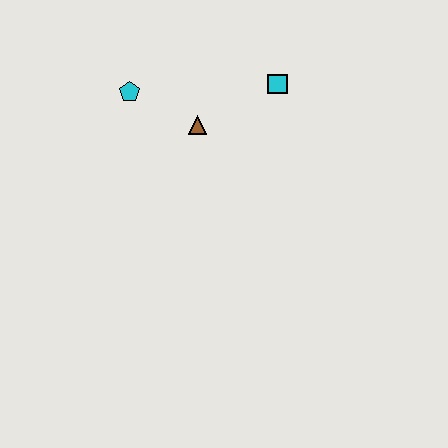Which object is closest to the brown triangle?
The cyan pentagon is closest to the brown triangle.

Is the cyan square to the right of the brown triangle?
Yes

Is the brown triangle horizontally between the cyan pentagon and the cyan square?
Yes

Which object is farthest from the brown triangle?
The cyan square is farthest from the brown triangle.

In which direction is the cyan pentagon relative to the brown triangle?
The cyan pentagon is to the left of the brown triangle.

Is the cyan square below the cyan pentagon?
No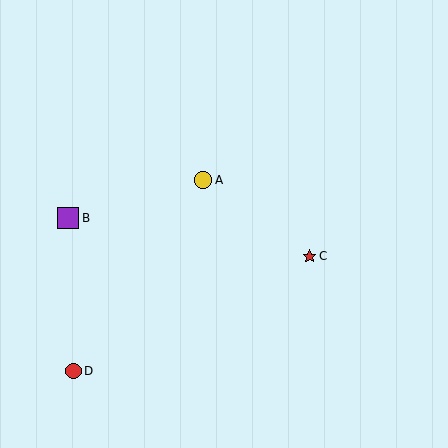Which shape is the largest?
The purple square (labeled B) is the largest.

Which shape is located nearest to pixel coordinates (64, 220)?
The purple square (labeled B) at (68, 218) is nearest to that location.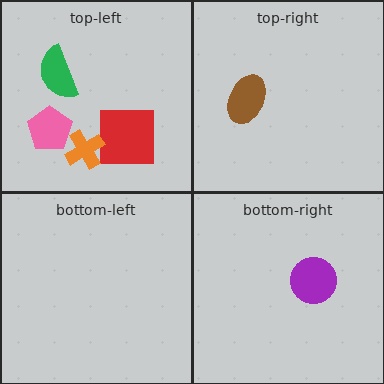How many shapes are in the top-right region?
1.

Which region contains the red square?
The top-left region.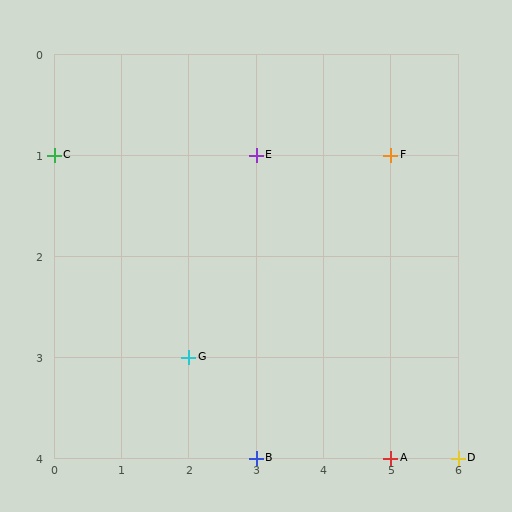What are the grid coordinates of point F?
Point F is at grid coordinates (5, 1).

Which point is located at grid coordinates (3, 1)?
Point E is at (3, 1).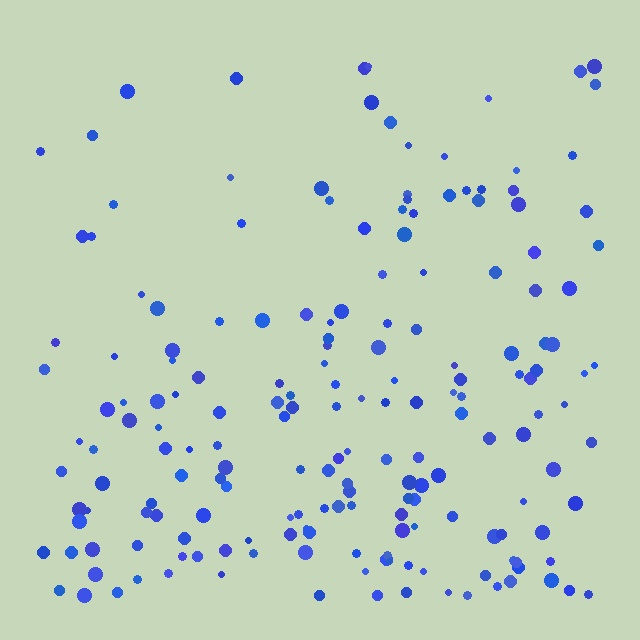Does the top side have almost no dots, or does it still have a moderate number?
Still a moderate number, just noticeably fewer than the bottom.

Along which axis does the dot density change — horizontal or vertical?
Vertical.